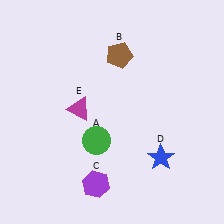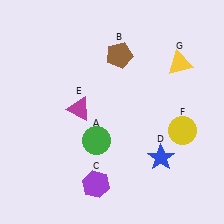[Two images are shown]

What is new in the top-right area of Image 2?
A yellow triangle (G) was added in the top-right area of Image 2.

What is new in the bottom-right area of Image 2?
A yellow circle (F) was added in the bottom-right area of Image 2.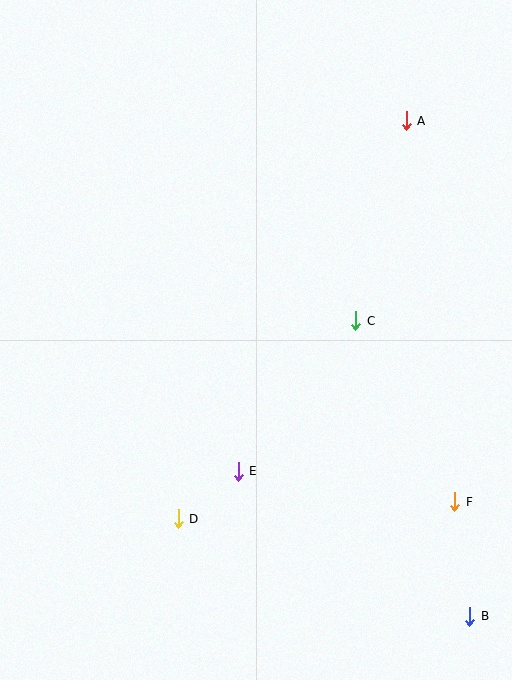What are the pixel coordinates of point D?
Point D is at (178, 519).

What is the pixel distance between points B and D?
The distance between B and D is 307 pixels.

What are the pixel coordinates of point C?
Point C is at (356, 321).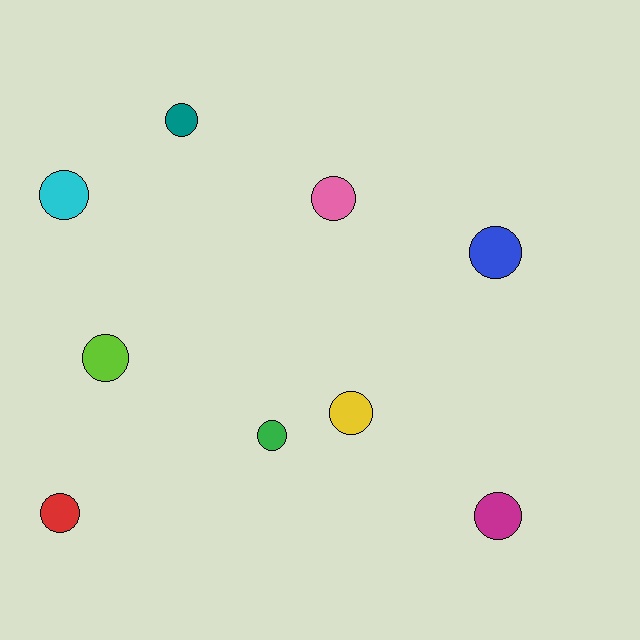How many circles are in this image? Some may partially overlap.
There are 9 circles.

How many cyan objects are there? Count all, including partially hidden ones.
There is 1 cyan object.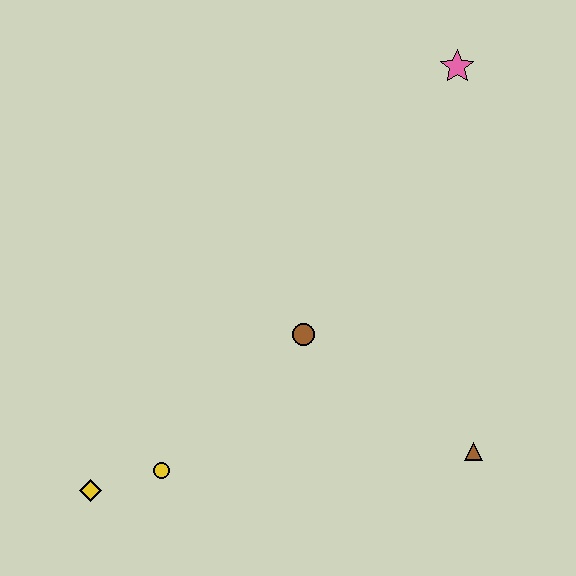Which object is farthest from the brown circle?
The pink star is farthest from the brown circle.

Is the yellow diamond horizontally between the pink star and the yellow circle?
No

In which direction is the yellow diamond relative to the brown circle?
The yellow diamond is to the left of the brown circle.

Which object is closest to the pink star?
The brown circle is closest to the pink star.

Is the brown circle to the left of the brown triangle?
Yes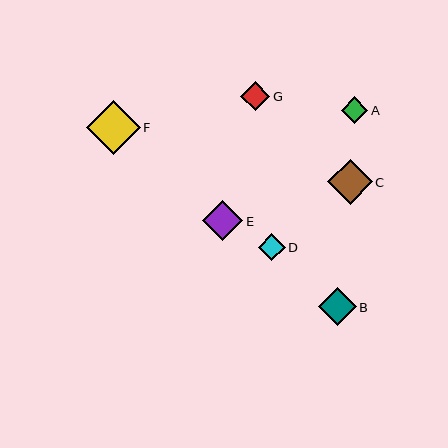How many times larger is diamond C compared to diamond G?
Diamond C is approximately 1.5 times the size of diamond G.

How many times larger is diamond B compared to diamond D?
Diamond B is approximately 1.4 times the size of diamond D.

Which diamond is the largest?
Diamond F is the largest with a size of approximately 54 pixels.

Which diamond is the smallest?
Diamond D is the smallest with a size of approximately 27 pixels.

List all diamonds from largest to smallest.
From largest to smallest: F, C, E, B, G, A, D.